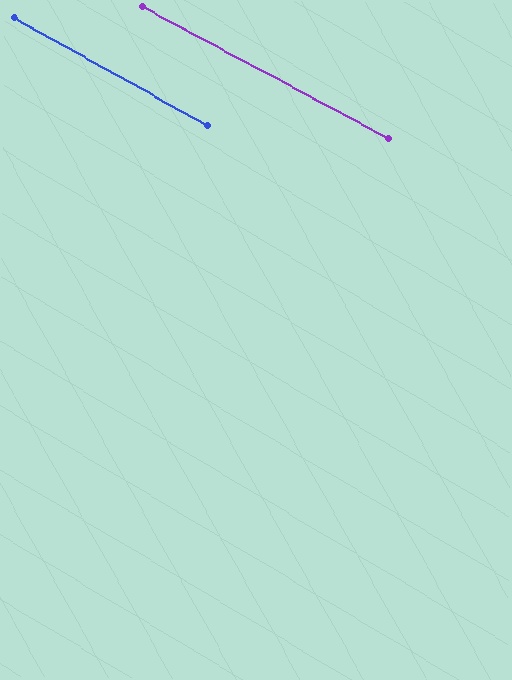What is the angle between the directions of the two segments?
Approximately 1 degree.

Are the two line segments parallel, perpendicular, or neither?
Parallel — their directions differ by only 1.0°.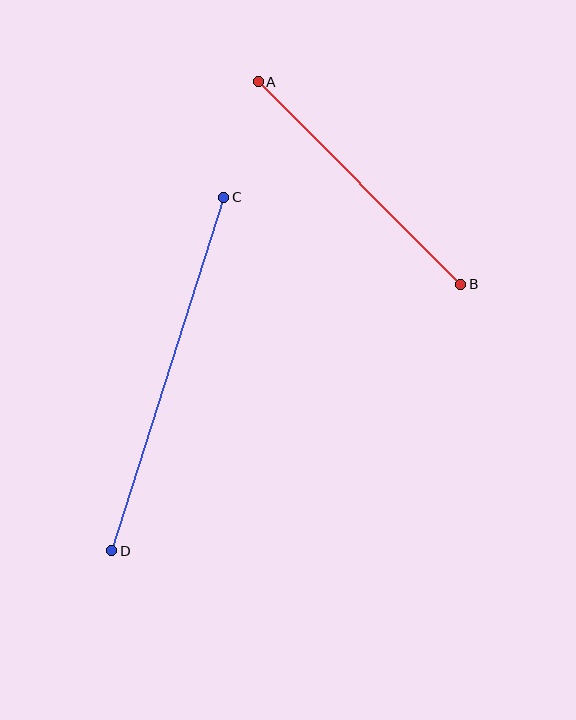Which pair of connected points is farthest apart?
Points C and D are farthest apart.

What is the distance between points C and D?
The distance is approximately 371 pixels.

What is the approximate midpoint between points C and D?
The midpoint is at approximately (168, 374) pixels.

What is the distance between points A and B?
The distance is approximately 286 pixels.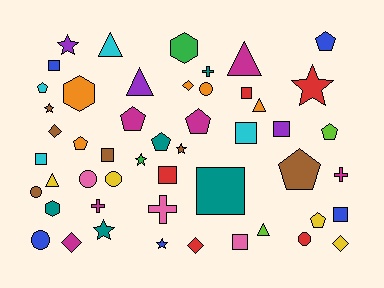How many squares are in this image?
There are 10 squares.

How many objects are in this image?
There are 50 objects.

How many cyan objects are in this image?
There are 4 cyan objects.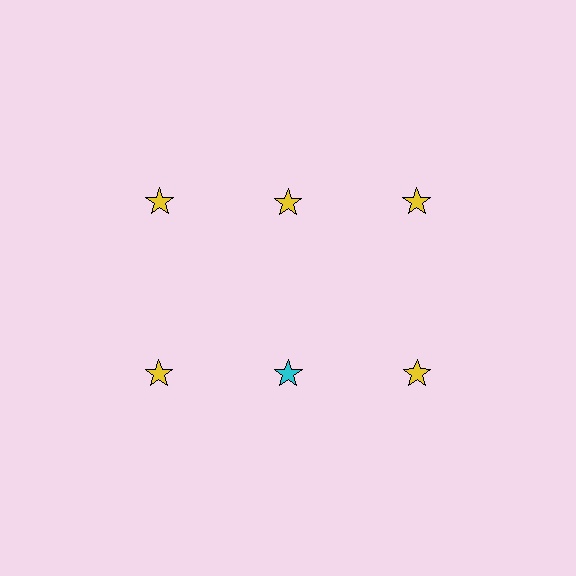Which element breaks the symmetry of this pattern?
The cyan star in the second row, second from left column breaks the symmetry. All other shapes are yellow stars.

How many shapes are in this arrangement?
There are 6 shapes arranged in a grid pattern.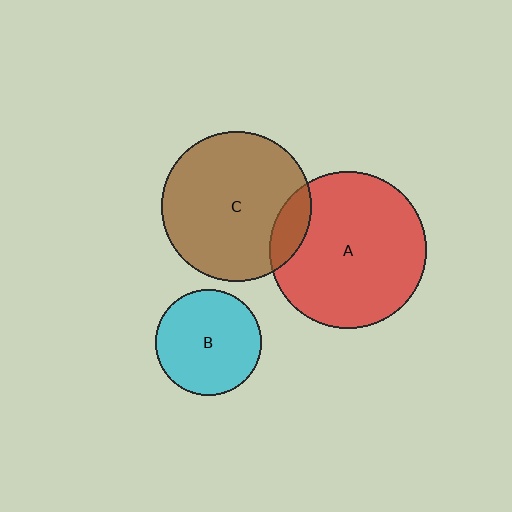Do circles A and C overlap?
Yes.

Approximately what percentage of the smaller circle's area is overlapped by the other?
Approximately 10%.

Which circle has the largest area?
Circle A (red).